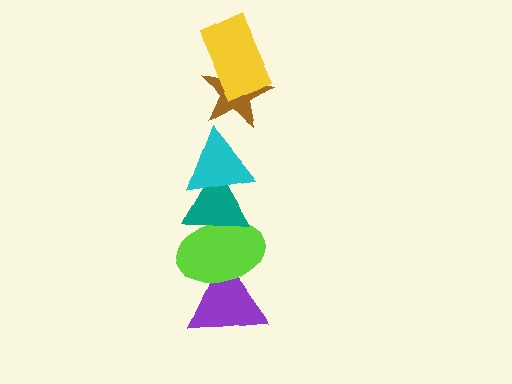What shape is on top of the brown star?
The yellow rectangle is on top of the brown star.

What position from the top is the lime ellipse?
The lime ellipse is 5th from the top.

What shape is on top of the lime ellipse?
The teal triangle is on top of the lime ellipse.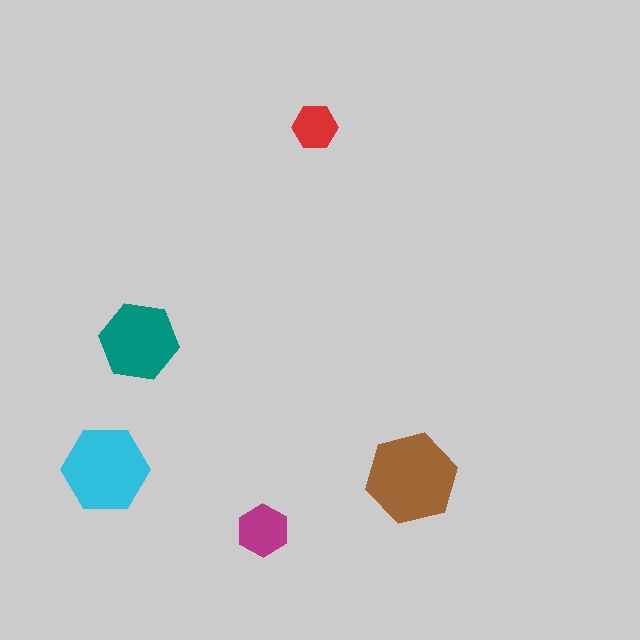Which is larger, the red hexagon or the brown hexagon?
The brown one.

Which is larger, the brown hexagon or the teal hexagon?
The brown one.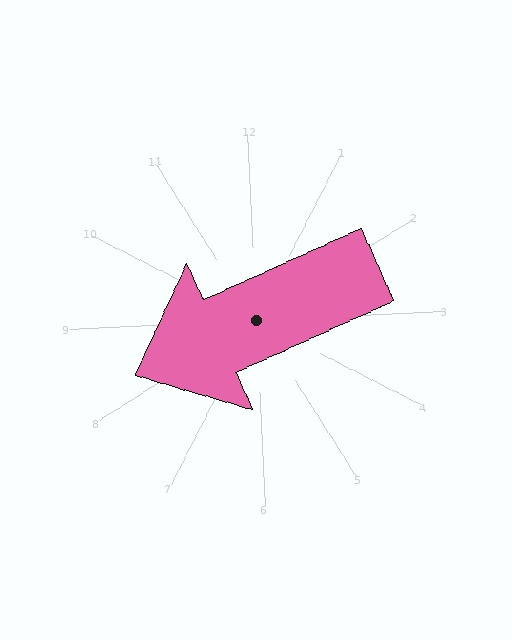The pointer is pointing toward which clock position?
Roughly 8 o'clock.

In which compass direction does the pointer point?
West.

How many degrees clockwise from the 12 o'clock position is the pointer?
Approximately 248 degrees.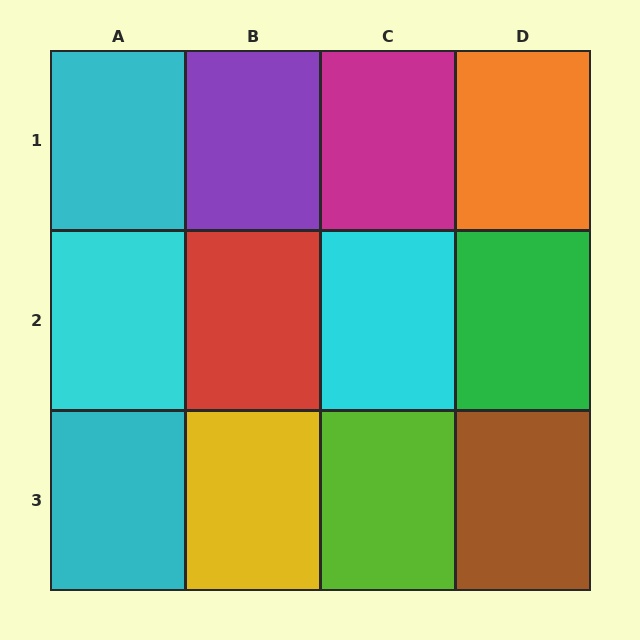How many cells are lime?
1 cell is lime.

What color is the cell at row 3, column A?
Cyan.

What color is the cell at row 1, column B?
Purple.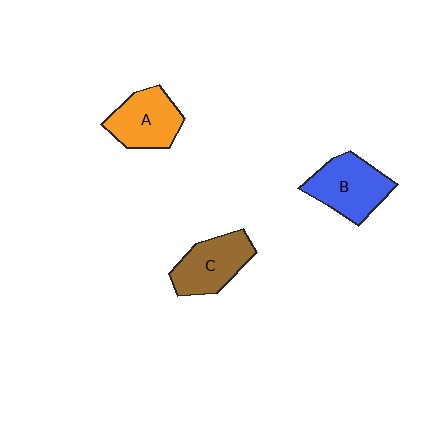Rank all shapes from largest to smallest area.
From largest to smallest: B (blue), C (brown), A (orange).